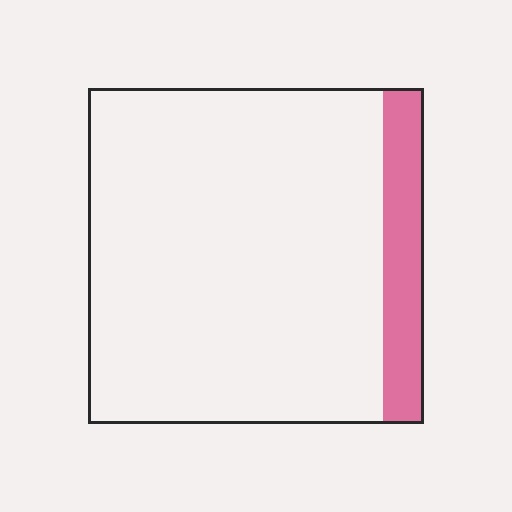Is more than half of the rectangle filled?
No.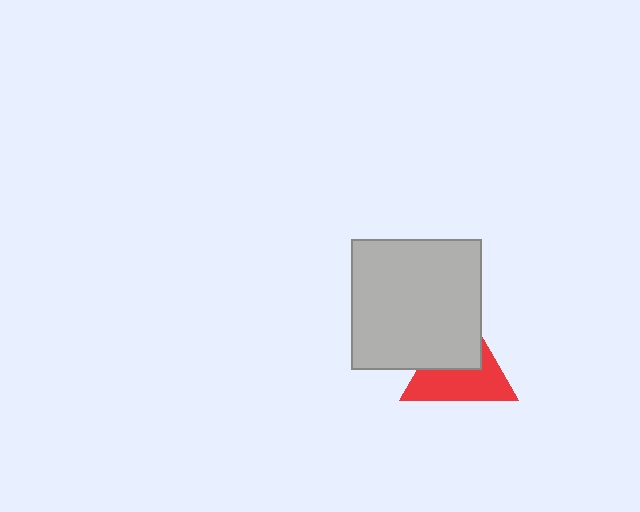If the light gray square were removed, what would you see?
You would see the complete red triangle.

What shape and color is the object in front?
The object in front is a light gray square.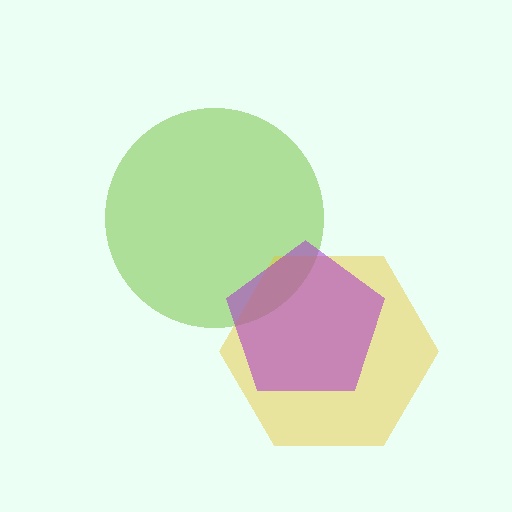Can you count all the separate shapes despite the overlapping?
Yes, there are 3 separate shapes.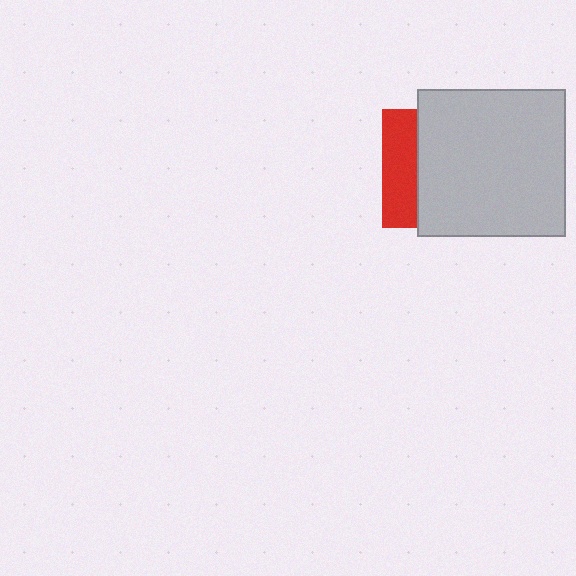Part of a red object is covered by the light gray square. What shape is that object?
It is a square.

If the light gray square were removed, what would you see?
You would see the complete red square.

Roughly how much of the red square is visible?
A small part of it is visible (roughly 30%).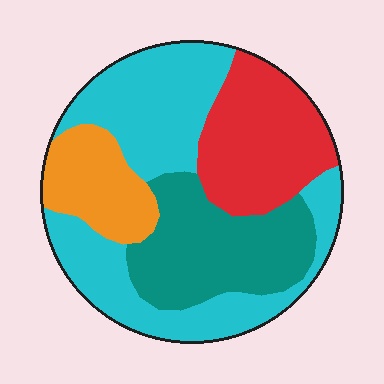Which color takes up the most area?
Cyan, at roughly 40%.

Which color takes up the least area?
Orange, at roughly 15%.